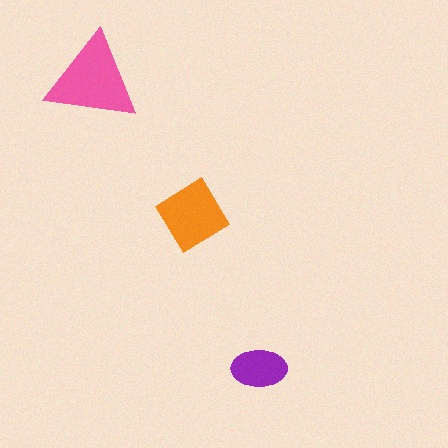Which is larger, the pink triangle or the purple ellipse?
The pink triangle.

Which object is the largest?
The pink triangle.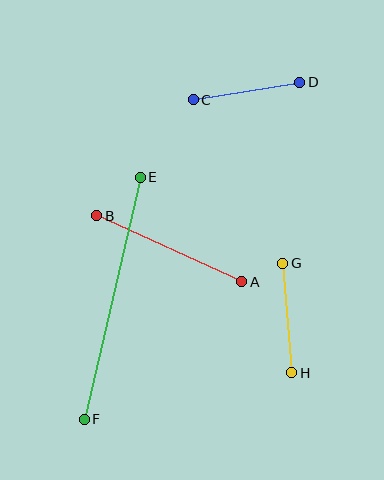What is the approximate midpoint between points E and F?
The midpoint is at approximately (112, 298) pixels.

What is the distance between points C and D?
The distance is approximately 108 pixels.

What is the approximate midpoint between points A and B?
The midpoint is at approximately (169, 249) pixels.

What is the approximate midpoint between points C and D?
The midpoint is at approximately (246, 91) pixels.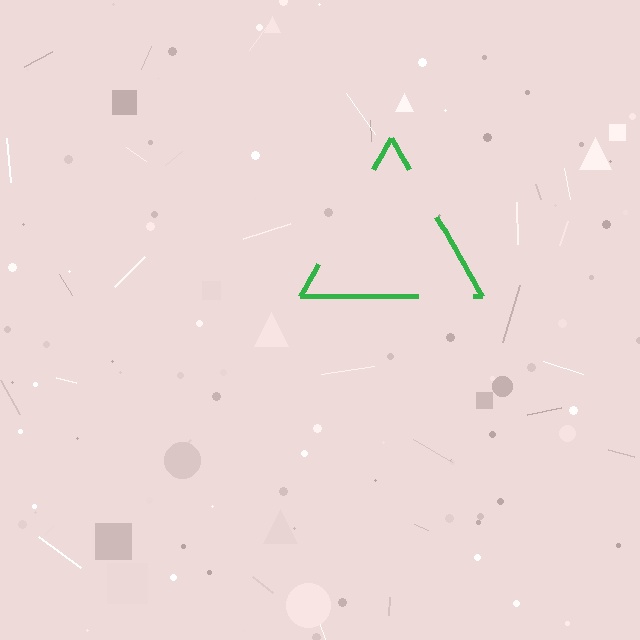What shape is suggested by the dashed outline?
The dashed outline suggests a triangle.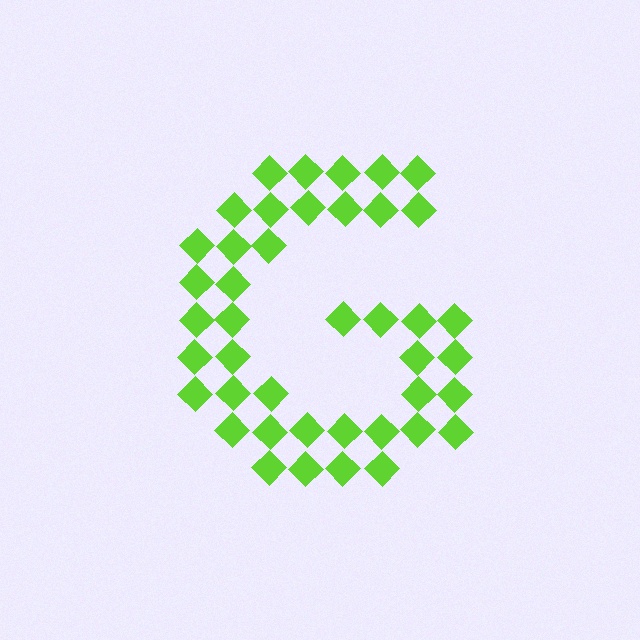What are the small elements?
The small elements are diamonds.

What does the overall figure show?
The overall figure shows the letter G.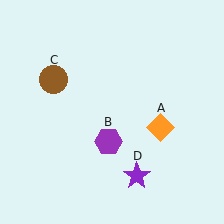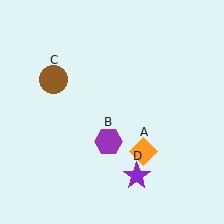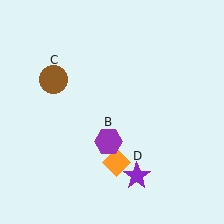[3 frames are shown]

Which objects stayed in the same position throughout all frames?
Purple hexagon (object B) and brown circle (object C) and purple star (object D) remained stationary.